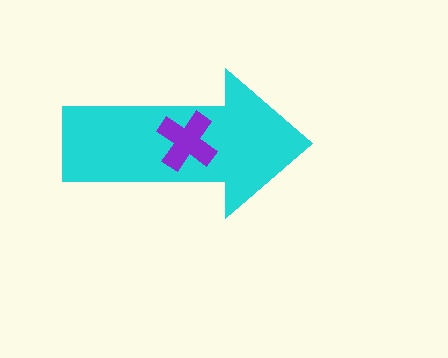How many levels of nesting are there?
2.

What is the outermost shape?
The cyan arrow.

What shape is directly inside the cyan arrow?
The purple cross.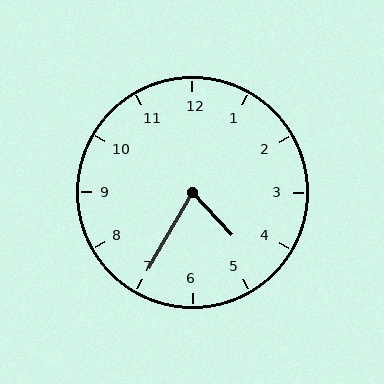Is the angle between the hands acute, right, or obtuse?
It is acute.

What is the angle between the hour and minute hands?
Approximately 72 degrees.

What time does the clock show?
4:35.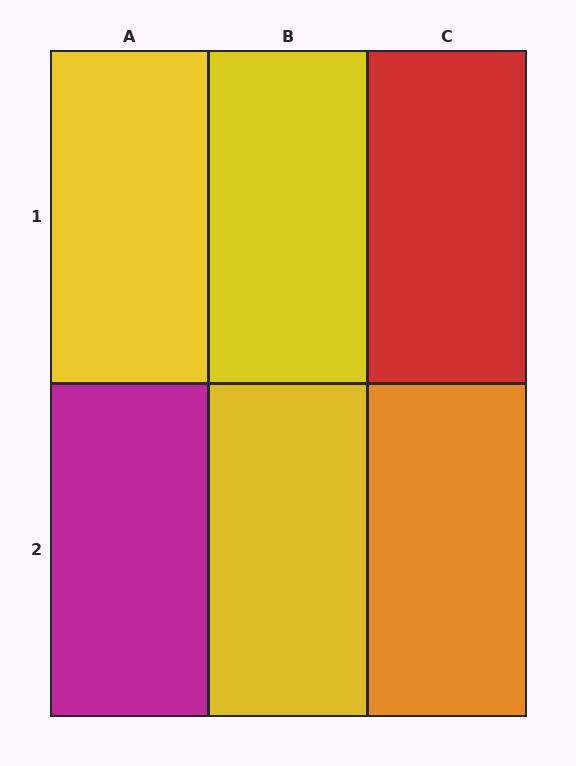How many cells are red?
1 cell is red.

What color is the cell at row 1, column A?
Yellow.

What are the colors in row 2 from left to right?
Magenta, yellow, orange.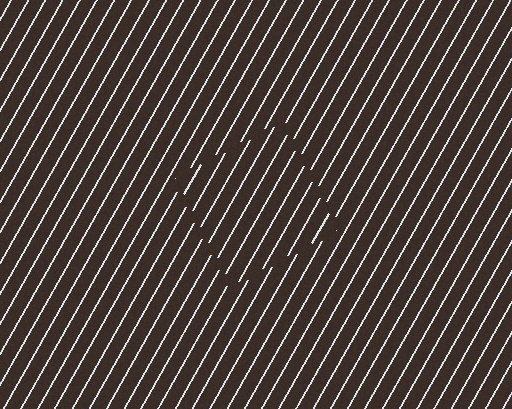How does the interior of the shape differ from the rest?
The interior of the shape contains the same grating, shifted by half a period — the contour is defined by the phase discontinuity where line-ends from the inner and outer gratings abut.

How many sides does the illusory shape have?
4 sides — the line-ends trace a square.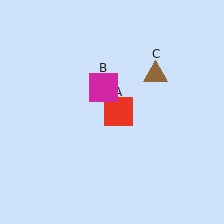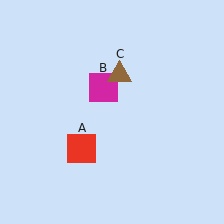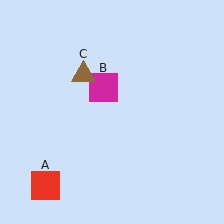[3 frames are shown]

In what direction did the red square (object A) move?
The red square (object A) moved down and to the left.